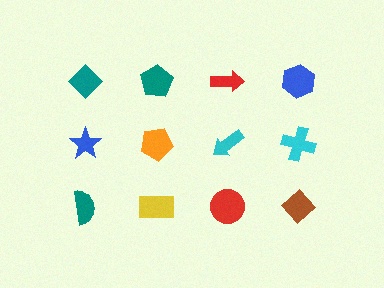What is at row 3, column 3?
A red circle.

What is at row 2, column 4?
A cyan cross.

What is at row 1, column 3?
A red arrow.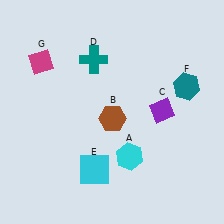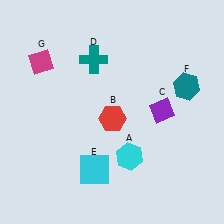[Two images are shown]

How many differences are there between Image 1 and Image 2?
There is 1 difference between the two images.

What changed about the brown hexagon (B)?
In Image 1, B is brown. In Image 2, it changed to red.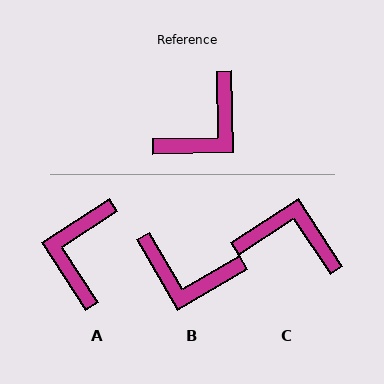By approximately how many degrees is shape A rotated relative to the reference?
Approximately 148 degrees clockwise.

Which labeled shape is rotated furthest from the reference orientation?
A, about 148 degrees away.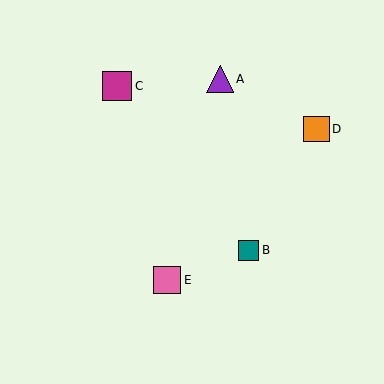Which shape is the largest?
The magenta square (labeled C) is the largest.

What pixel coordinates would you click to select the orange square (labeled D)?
Click at (317, 129) to select the orange square D.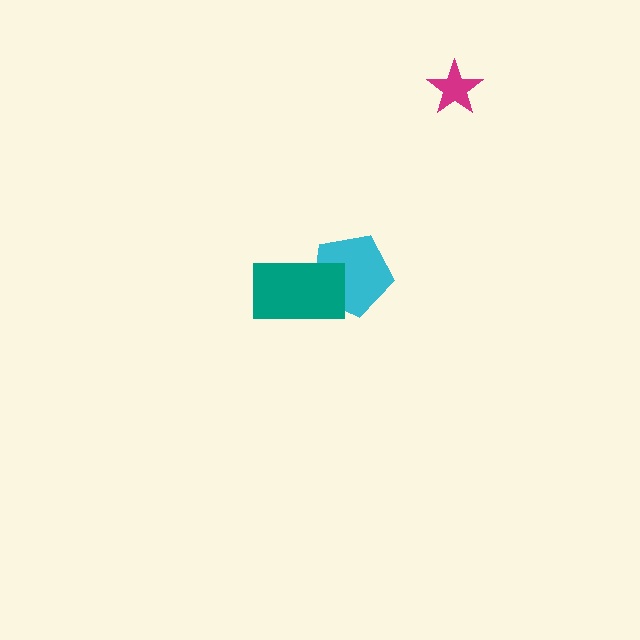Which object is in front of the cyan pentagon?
The teal rectangle is in front of the cyan pentagon.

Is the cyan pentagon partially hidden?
Yes, it is partially covered by another shape.